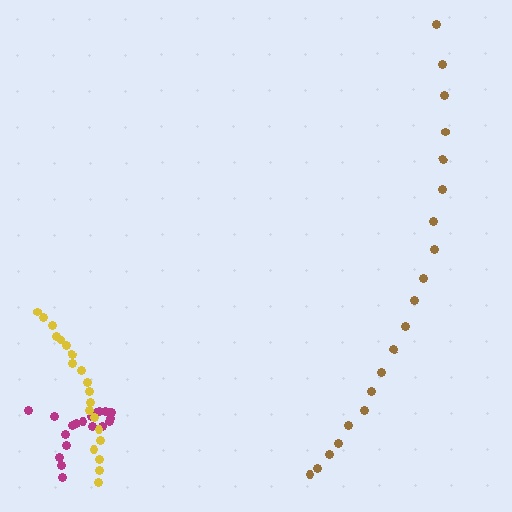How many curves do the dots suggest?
There are 3 distinct paths.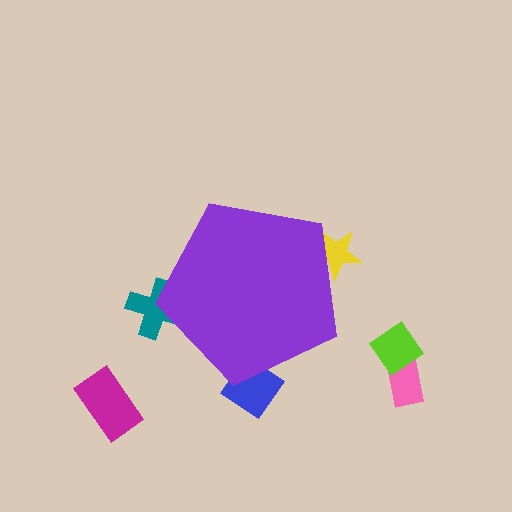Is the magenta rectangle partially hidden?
No, the magenta rectangle is fully visible.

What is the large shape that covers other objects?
A purple pentagon.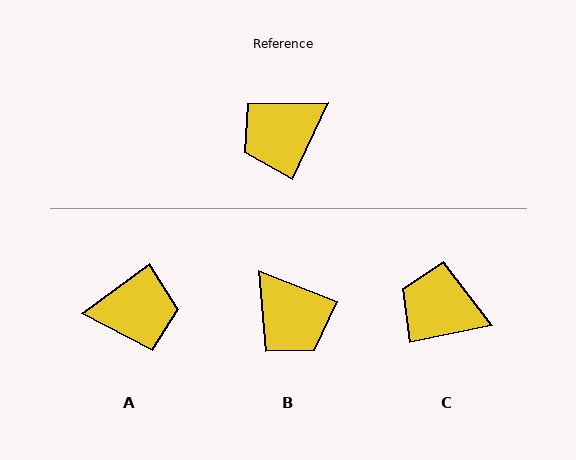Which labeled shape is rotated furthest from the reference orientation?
A, about 152 degrees away.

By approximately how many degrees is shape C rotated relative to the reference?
Approximately 54 degrees clockwise.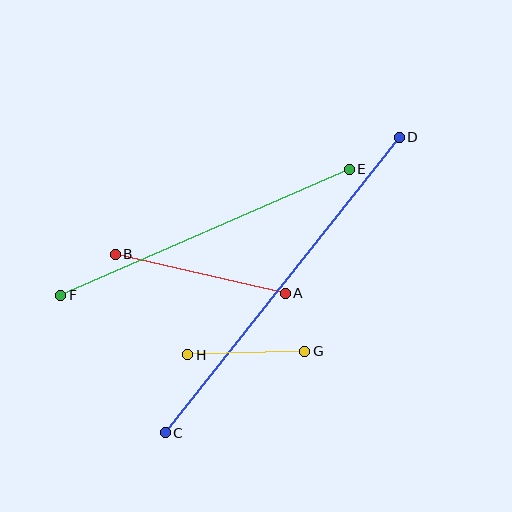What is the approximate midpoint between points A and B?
The midpoint is at approximately (200, 274) pixels.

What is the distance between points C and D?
The distance is approximately 377 pixels.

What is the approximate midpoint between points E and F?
The midpoint is at approximately (205, 232) pixels.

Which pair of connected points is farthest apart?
Points C and D are farthest apart.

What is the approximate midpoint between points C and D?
The midpoint is at approximately (282, 285) pixels.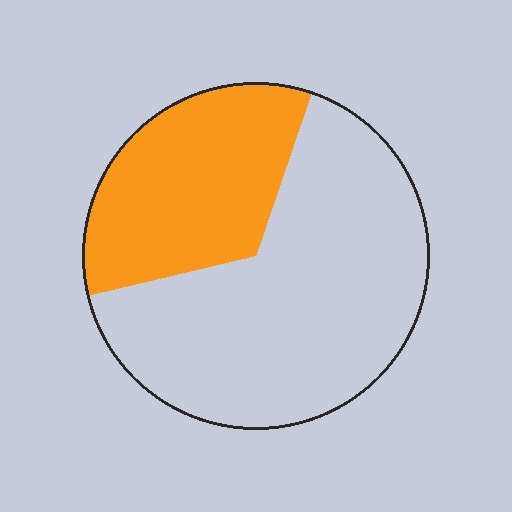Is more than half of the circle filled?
No.